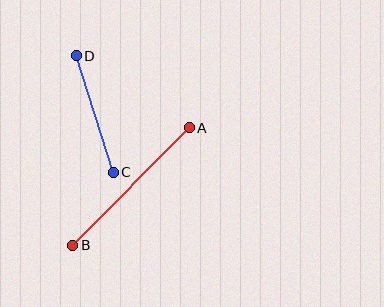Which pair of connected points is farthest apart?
Points A and B are farthest apart.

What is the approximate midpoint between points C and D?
The midpoint is at approximately (95, 114) pixels.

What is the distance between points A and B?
The distance is approximately 165 pixels.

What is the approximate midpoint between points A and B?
The midpoint is at approximately (131, 186) pixels.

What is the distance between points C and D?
The distance is approximately 122 pixels.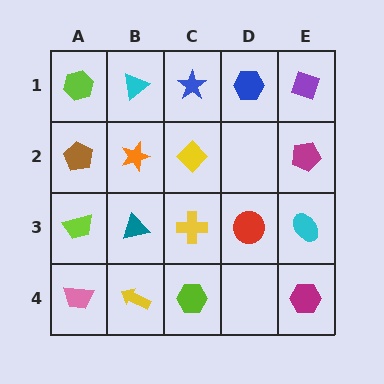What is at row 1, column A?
A lime hexagon.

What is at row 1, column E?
A purple diamond.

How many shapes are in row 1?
5 shapes.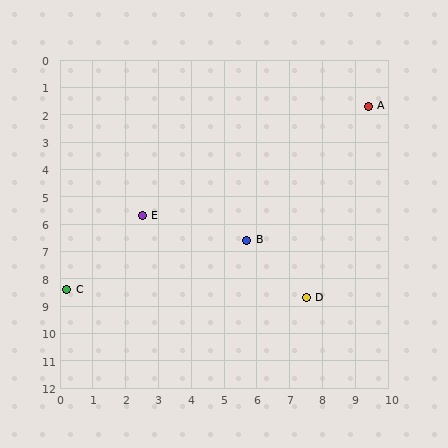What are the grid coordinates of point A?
Point A is at approximately (9.4, 1.7).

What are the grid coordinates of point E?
Point E is at approximately (2.5, 5.7).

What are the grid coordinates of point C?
Point C is at approximately (0.2, 8.4).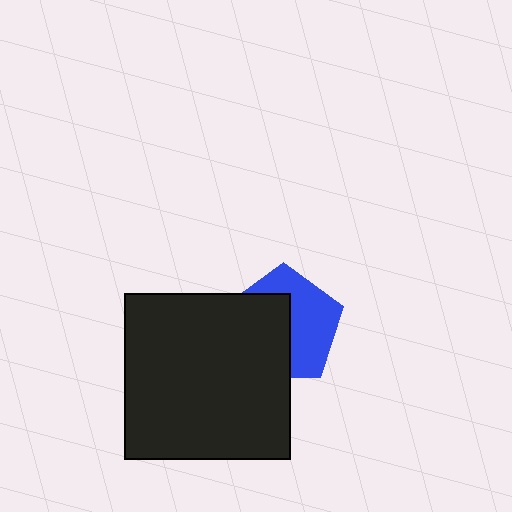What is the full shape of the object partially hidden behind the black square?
The partially hidden object is a blue pentagon.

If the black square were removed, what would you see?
You would see the complete blue pentagon.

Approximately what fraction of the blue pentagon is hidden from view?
Roughly 50% of the blue pentagon is hidden behind the black square.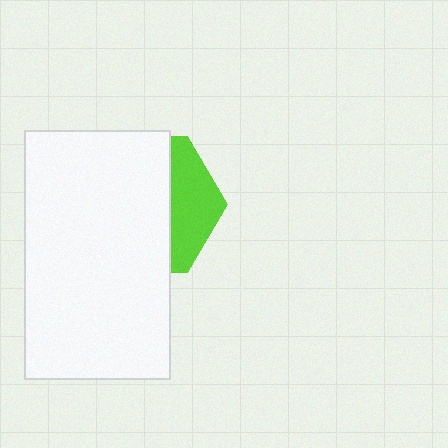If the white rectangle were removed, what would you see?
You would see the complete lime hexagon.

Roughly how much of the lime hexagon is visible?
A small part of it is visible (roughly 31%).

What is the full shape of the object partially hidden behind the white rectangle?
The partially hidden object is a lime hexagon.